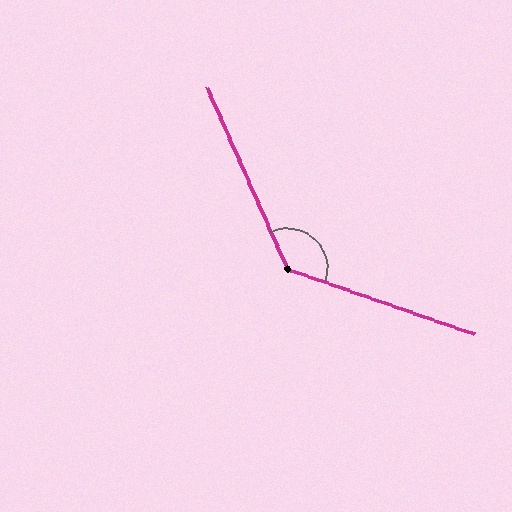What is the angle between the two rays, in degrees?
Approximately 133 degrees.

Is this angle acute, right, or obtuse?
It is obtuse.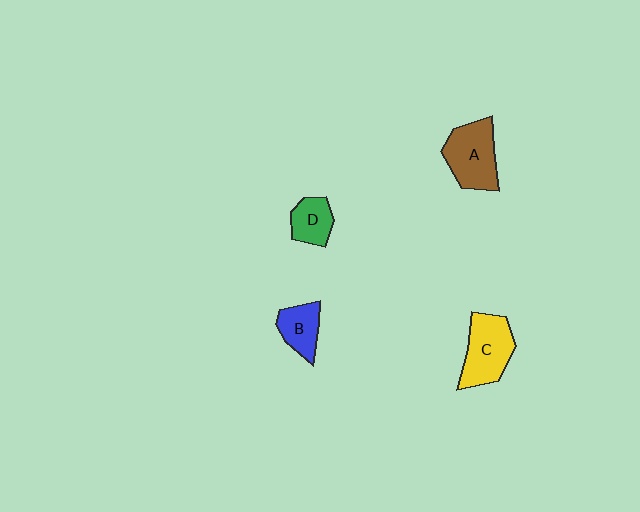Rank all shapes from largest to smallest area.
From largest to smallest: A (brown), C (yellow), B (blue), D (green).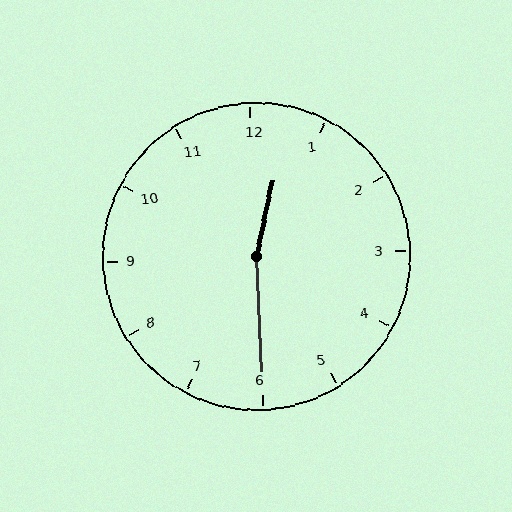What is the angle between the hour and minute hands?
Approximately 165 degrees.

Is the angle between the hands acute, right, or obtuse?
It is obtuse.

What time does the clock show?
12:30.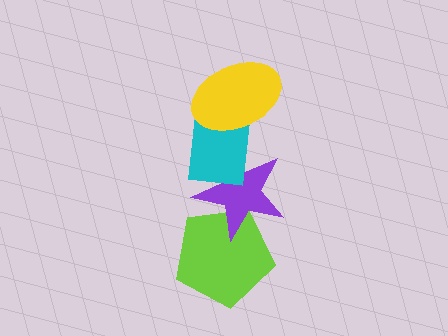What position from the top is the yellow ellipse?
The yellow ellipse is 1st from the top.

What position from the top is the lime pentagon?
The lime pentagon is 4th from the top.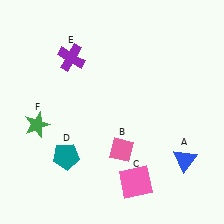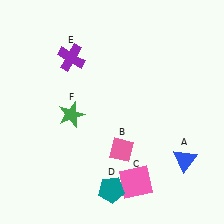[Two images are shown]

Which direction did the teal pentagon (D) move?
The teal pentagon (D) moved right.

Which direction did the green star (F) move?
The green star (F) moved right.